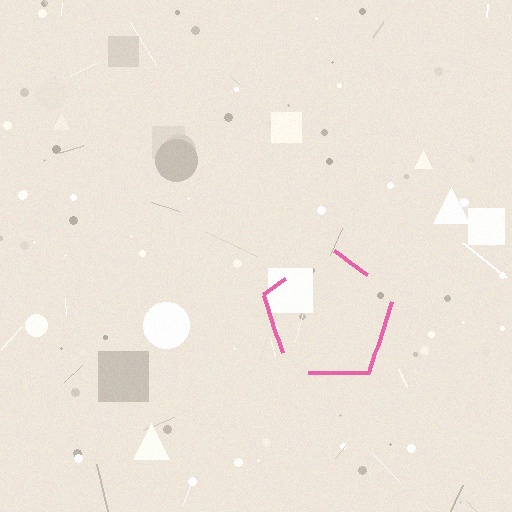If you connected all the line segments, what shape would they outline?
They would outline a pentagon.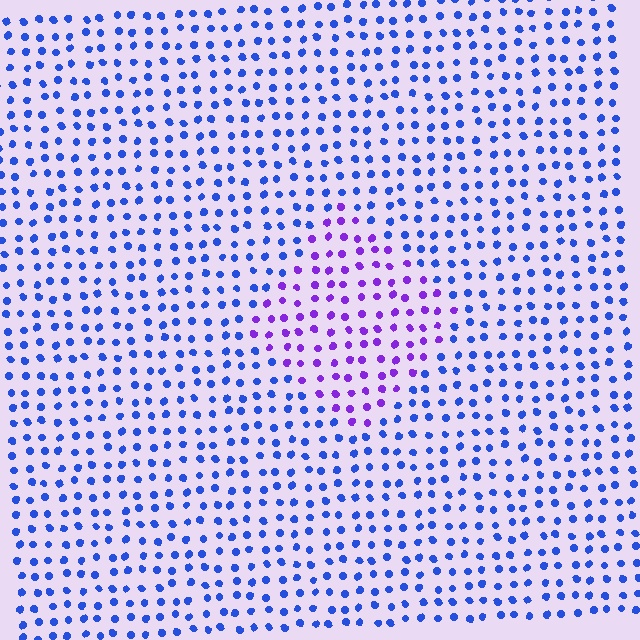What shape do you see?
I see a diamond.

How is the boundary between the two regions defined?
The boundary is defined purely by a slight shift in hue (about 45 degrees). Spacing, size, and orientation are identical on both sides.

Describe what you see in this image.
The image is filled with small blue elements in a uniform arrangement. A diamond-shaped region is visible where the elements are tinted to a slightly different hue, forming a subtle color boundary.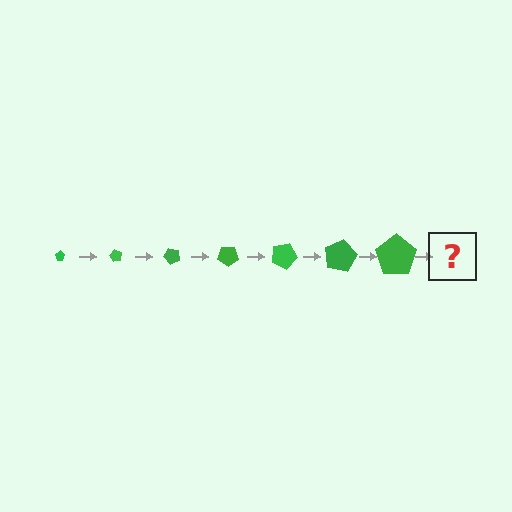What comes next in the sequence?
The next element should be a pentagon, larger than the previous one and rotated 420 degrees from the start.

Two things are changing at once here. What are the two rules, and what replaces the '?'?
The two rules are that the pentagon grows larger each step and it rotates 60 degrees each step. The '?' should be a pentagon, larger than the previous one and rotated 420 degrees from the start.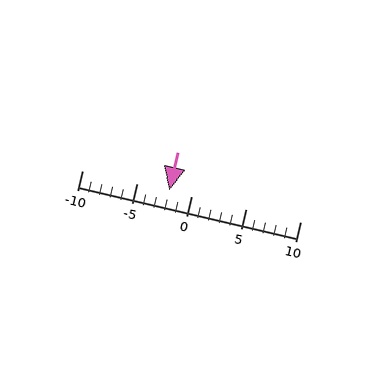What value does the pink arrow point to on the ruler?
The pink arrow points to approximately -2.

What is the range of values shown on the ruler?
The ruler shows values from -10 to 10.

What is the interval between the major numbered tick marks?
The major tick marks are spaced 5 units apart.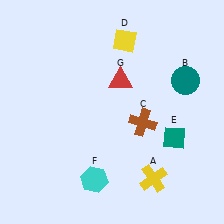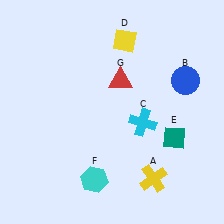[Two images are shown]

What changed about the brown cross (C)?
In Image 1, C is brown. In Image 2, it changed to cyan.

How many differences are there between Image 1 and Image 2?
There are 2 differences between the two images.